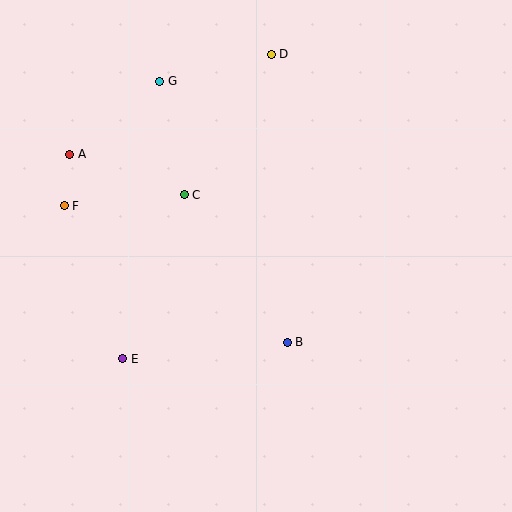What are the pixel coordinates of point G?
Point G is at (160, 81).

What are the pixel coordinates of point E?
Point E is at (123, 359).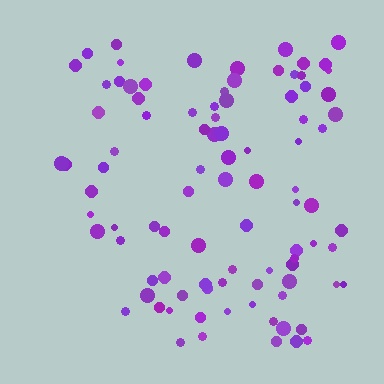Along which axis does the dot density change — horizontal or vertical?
Horizontal.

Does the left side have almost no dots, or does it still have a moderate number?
Still a moderate number, just noticeably fewer than the right.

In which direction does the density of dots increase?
From left to right, with the right side densest.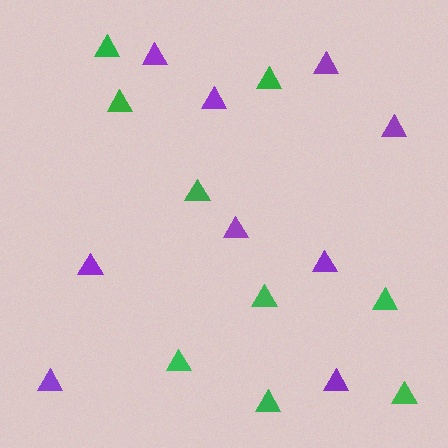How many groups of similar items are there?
There are 2 groups: one group of purple triangles (9) and one group of green triangles (9).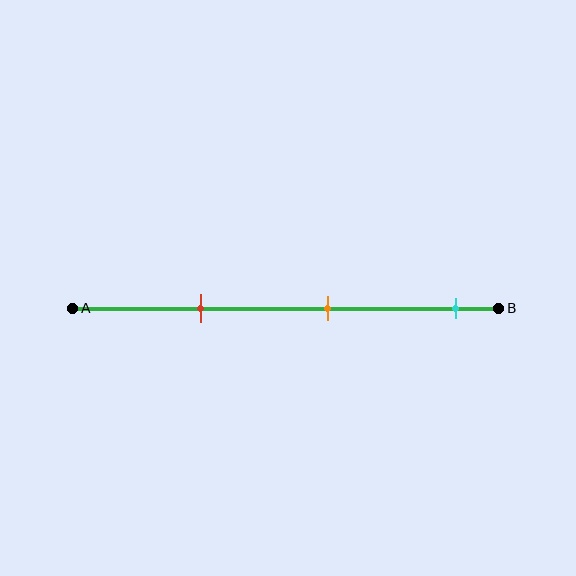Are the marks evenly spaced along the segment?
Yes, the marks are approximately evenly spaced.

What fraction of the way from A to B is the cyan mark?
The cyan mark is approximately 90% (0.9) of the way from A to B.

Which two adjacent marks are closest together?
The red and orange marks are the closest adjacent pair.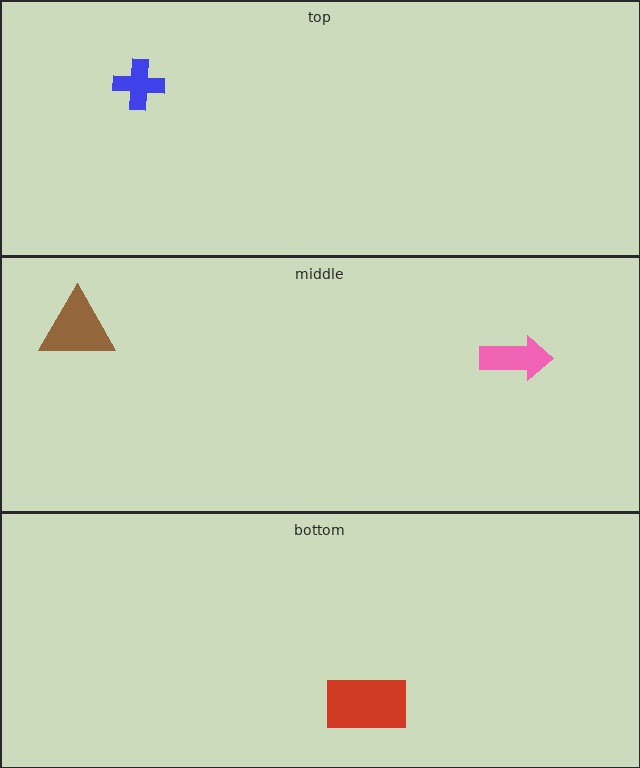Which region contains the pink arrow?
The middle region.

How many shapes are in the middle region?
2.